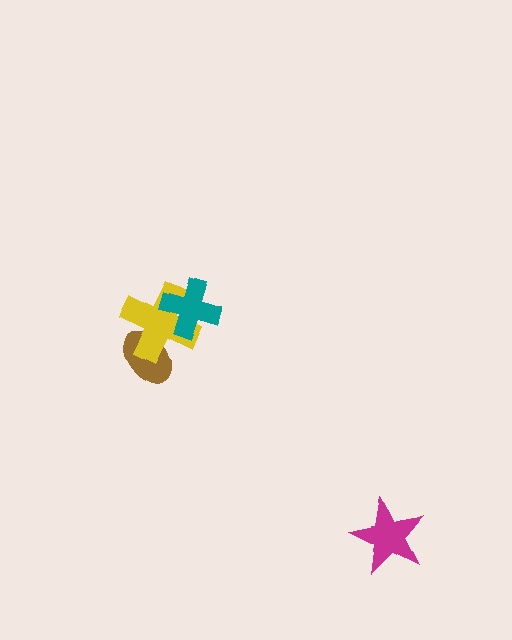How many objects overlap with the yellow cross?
2 objects overlap with the yellow cross.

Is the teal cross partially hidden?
No, no other shape covers it.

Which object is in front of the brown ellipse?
The yellow cross is in front of the brown ellipse.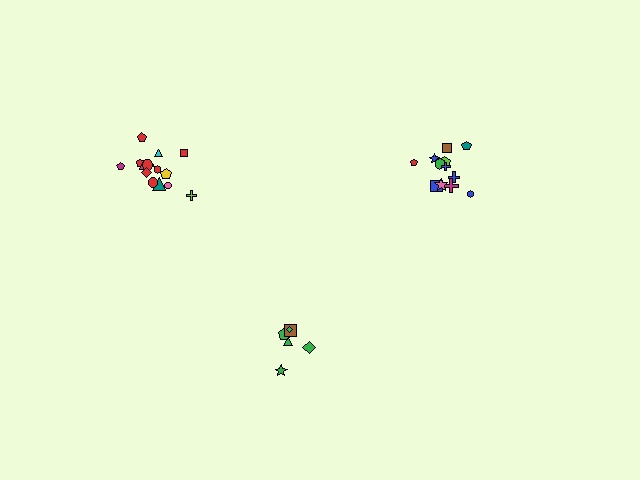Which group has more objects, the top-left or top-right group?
The top-left group.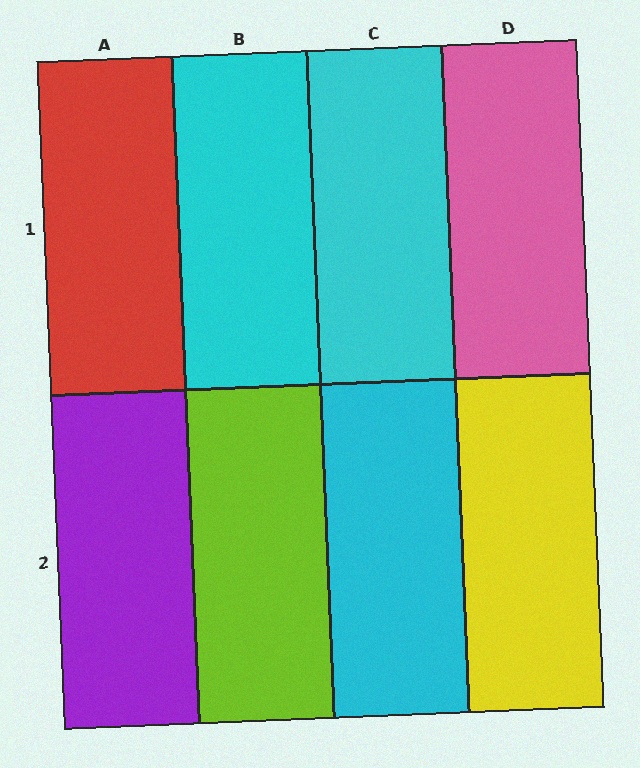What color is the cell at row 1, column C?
Cyan.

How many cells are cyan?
3 cells are cyan.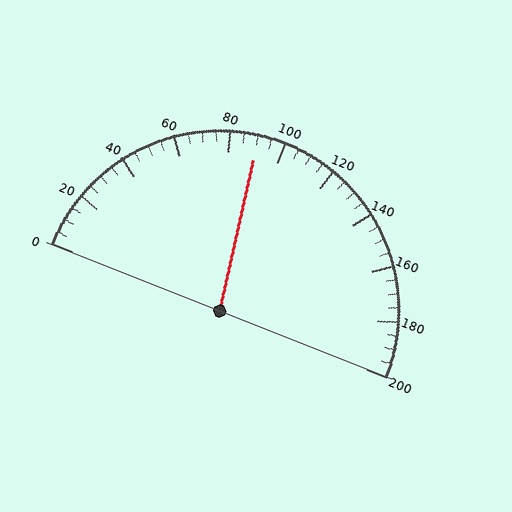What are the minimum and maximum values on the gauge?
The gauge ranges from 0 to 200.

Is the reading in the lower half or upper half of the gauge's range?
The reading is in the lower half of the range (0 to 200).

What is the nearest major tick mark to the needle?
The nearest major tick mark is 80.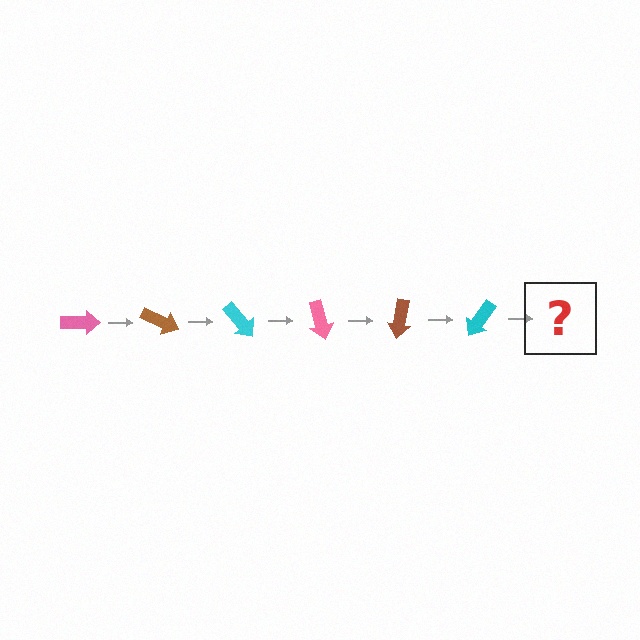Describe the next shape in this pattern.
It should be a pink arrow, rotated 150 degrees from the start.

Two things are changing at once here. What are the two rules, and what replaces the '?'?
The two rules are that it rotates 25 degrees each step and the color cycles through pink, brown, and cyan. The '?' should be a pink arrow, rotated 150 degrees from the start.